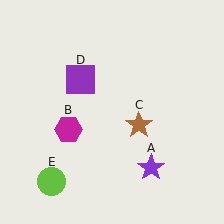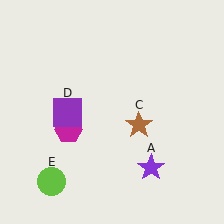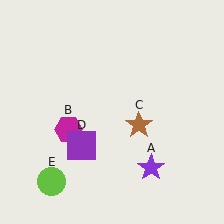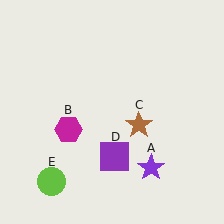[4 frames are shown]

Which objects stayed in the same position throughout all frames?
Purple star (object A) and magenta hexagon (object B) and brown star (object C) and lime circle (object E) remained stationary.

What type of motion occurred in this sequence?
The purple square (object D) rotated counterclockwise around the center of the scene.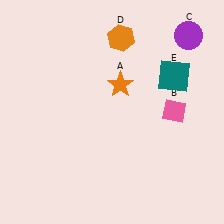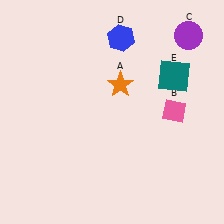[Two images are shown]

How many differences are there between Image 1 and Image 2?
There is 1 difference between the two images.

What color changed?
The hexagon (D) changed from orange in Image 1 to blue in Image 2.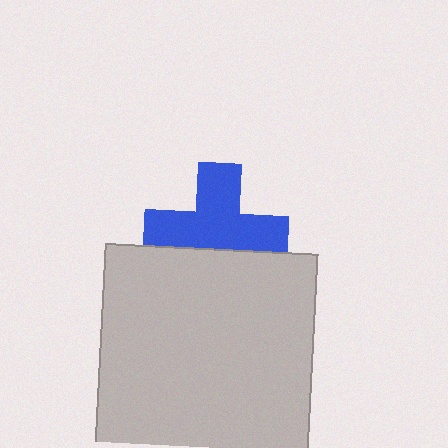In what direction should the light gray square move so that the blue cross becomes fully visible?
The light gray square should move down. That is the shortest direction to clear the overlap and leave the blue cross fully visible.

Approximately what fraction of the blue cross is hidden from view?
Roughly 31% of the blue cross is hidden behind the light gray square.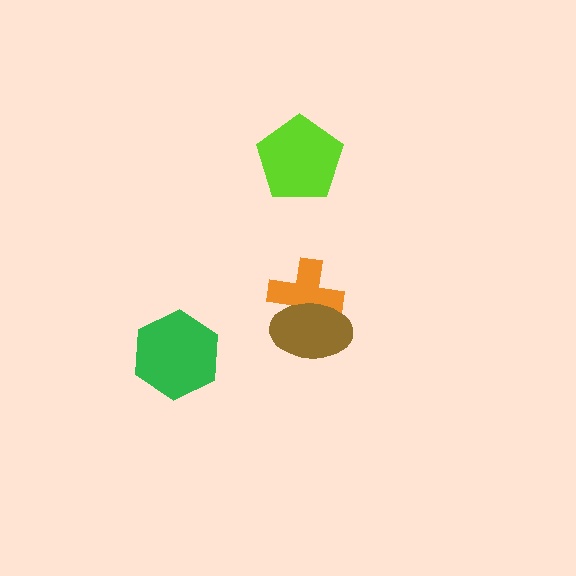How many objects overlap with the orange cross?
1 object overlaps with the orange cross.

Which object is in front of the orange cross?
The brown ellipse is in front of the orange cross.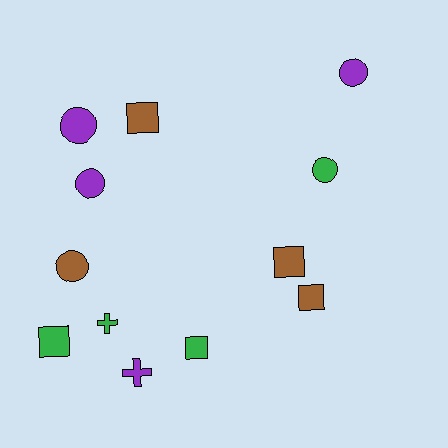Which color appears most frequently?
Purple, with 4 objects.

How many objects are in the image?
There are 12 objects.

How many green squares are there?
There are 2 green squares.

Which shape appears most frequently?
Square, with 5 objects.